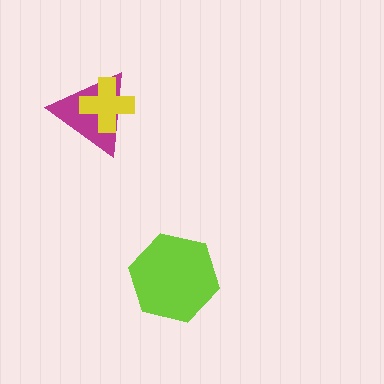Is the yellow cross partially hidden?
No, no other shape covers it.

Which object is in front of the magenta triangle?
The yellow cross is in front of the magenta triangle.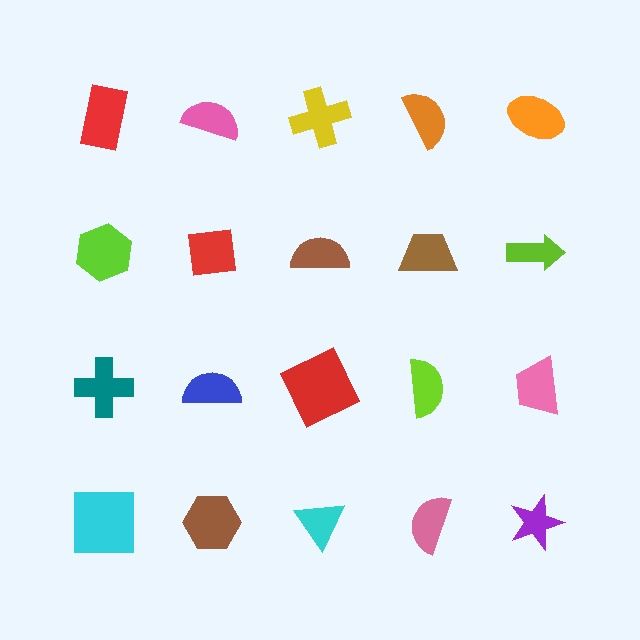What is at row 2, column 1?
A lime hexagon.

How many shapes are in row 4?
5 shapes.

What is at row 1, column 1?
A red rectangle.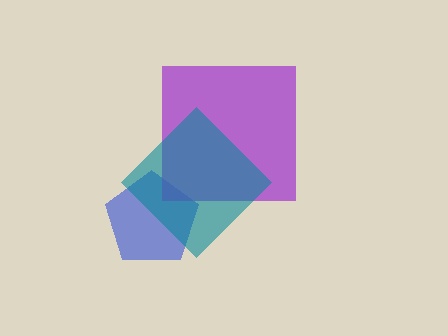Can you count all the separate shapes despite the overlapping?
Yes, there are 3 separate shapes.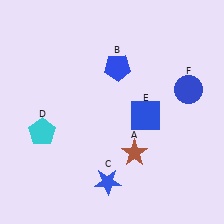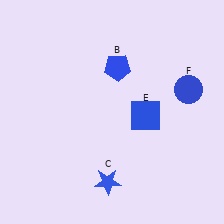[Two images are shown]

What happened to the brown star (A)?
The brown star (A) was removed in Image 2. It was in the bottom-right area of Image 1.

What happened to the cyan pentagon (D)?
The cyan pentagon (D) was removed in Image 2. It was in the bottom-left area of Image 1.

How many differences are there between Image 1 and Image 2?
There are 2 differences between the two images.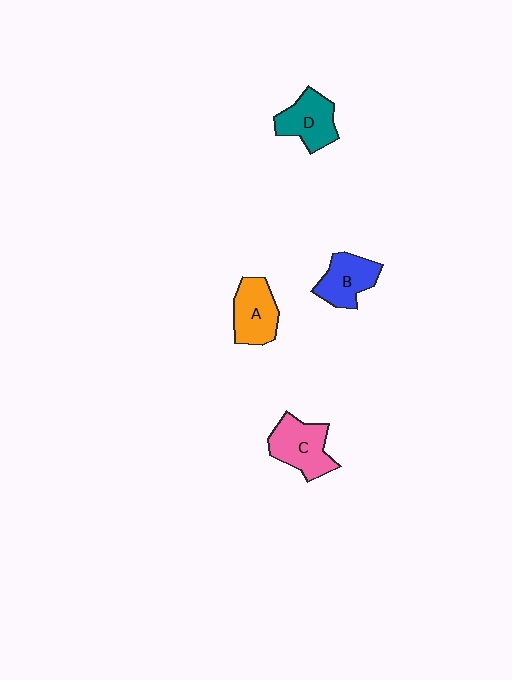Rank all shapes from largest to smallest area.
From largest to smallest: C (pink), A (orange), D (teal), B (blue).